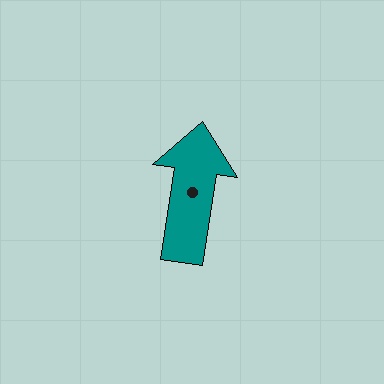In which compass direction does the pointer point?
North.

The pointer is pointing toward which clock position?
Roughly 12 o'clock.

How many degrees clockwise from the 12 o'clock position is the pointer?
Approximately 8 degrees.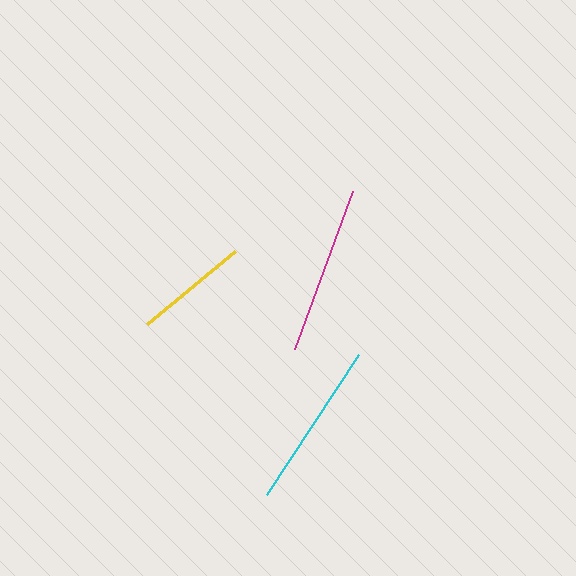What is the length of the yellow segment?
The yellow segment is approximately 115 pixels long.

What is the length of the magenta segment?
The magenta segment is approximately 168 pixels long.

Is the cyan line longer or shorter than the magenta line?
The magenta line is longer than the cyan line.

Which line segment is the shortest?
The yellow line is the shortest at approximately 115 pixels.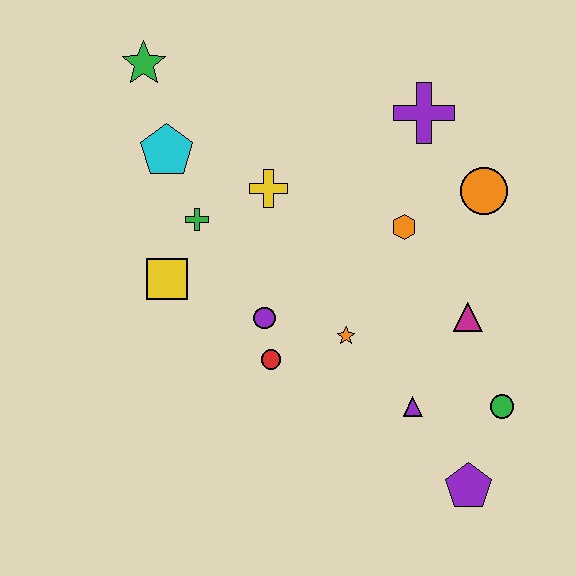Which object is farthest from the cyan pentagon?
The purple pentagon is farthest from the cyan pentagon.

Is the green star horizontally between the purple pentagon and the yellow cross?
No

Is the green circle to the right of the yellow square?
Yes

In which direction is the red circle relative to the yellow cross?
The red circle is below the yellow cross.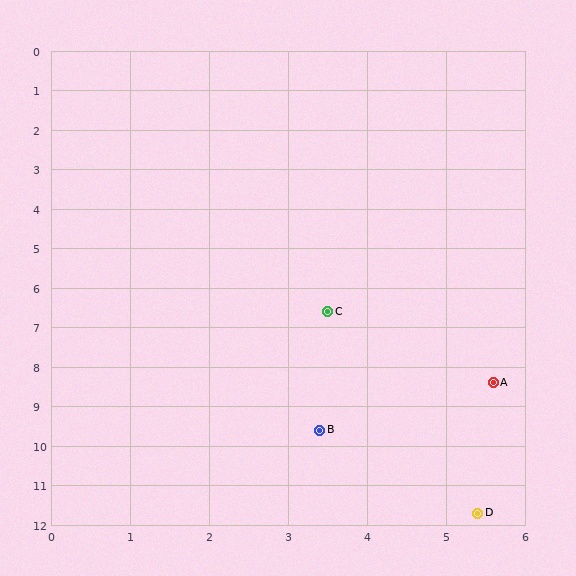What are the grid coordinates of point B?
Point B is at approximately (3.4, 9.6).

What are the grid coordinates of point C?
Point C is at approximately (3.5, 6.6).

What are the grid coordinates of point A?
Point A is at approximately (5.6, 8.4).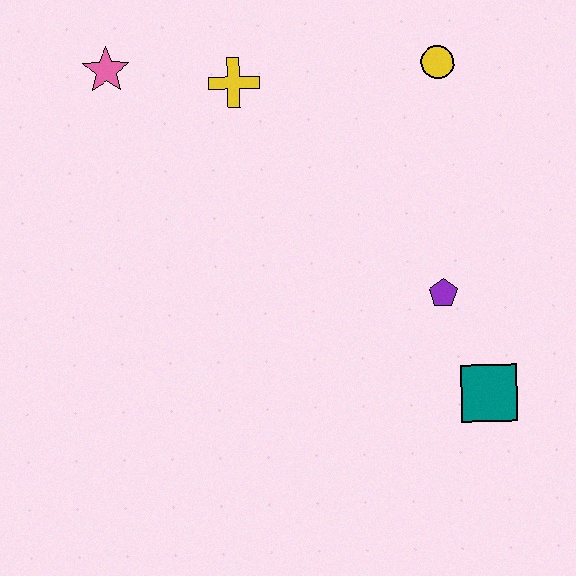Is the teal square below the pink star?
Yes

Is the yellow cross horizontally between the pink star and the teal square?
Yes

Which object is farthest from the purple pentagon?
The pink star is farthest from the purple pentagon.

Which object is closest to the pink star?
The yellow cross is closest to the pink star.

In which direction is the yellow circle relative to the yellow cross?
The yellow circle is to the right of the yellow cross.